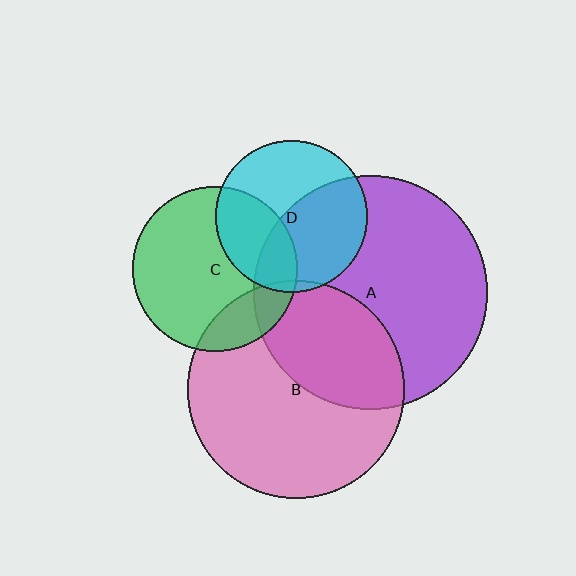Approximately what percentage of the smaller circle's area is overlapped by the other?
Approximately 15%.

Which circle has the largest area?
Circle A (purple).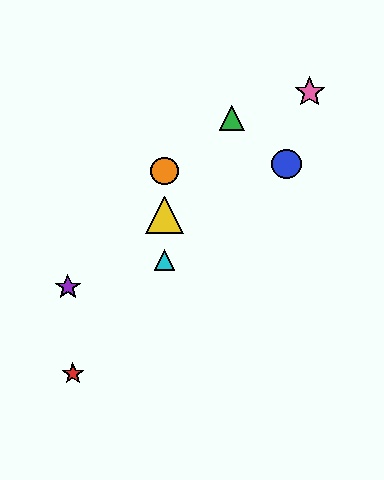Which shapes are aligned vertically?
The yellow triangle, the orange circle, the cyan triangle are aligned vertically.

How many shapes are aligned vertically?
3 shapes (the yellow triangle, the orange circle, the cyan triangle) are aligned vertically.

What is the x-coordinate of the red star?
The red star is at x≈73.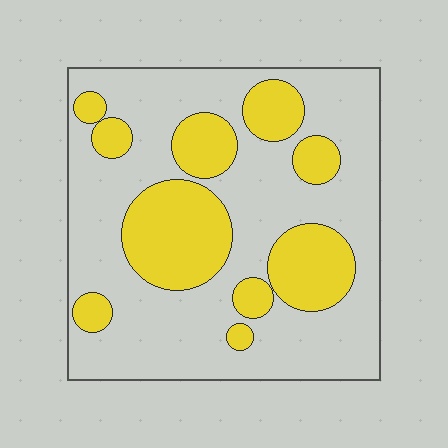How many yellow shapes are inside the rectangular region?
10.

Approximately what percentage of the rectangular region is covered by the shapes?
Approximately 30%.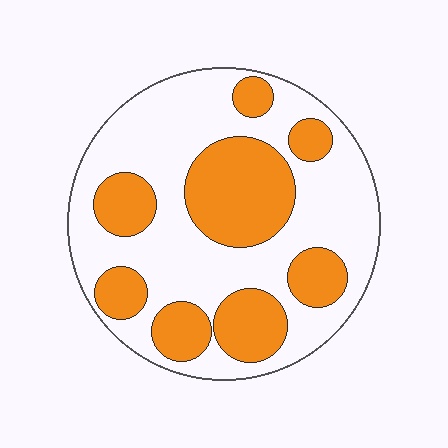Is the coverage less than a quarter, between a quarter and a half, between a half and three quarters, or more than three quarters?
Between a quarter and a half.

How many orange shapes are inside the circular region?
8.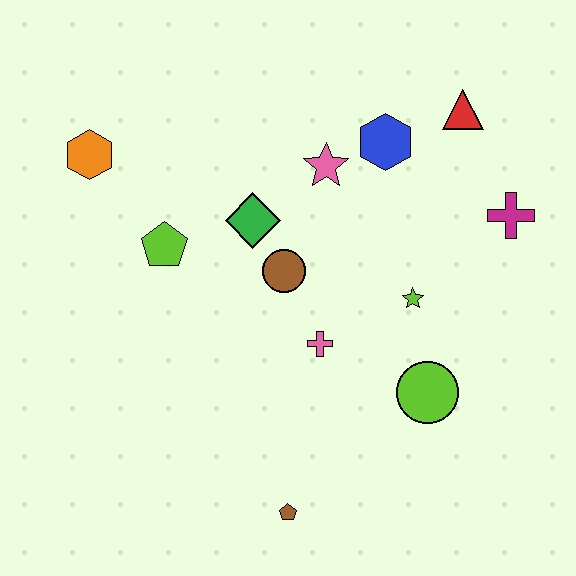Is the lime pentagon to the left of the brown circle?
Yes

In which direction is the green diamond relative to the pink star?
The green diamond is to the left of the pink star.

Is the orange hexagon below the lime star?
No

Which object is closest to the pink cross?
The brown circle is closest to the pink cross.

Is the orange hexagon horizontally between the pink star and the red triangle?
No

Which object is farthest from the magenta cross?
The orange hexagon is farthest from the magenta cross.